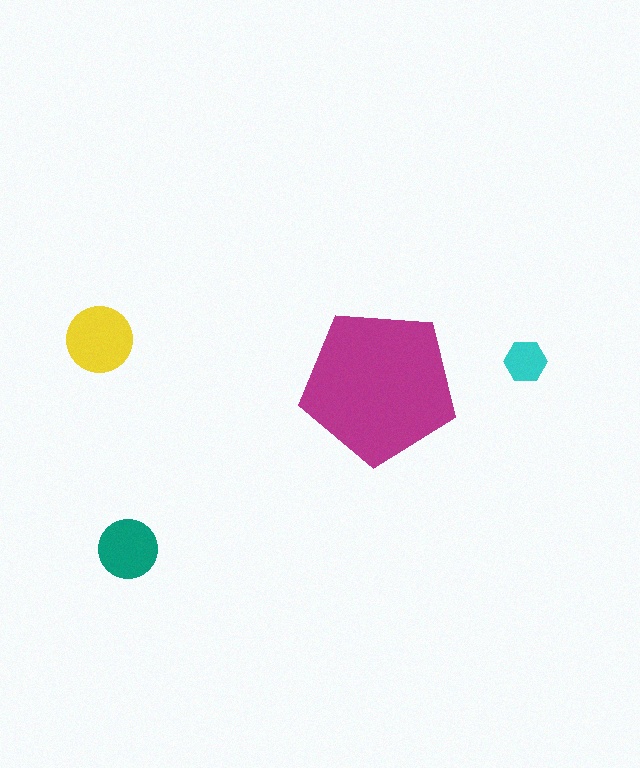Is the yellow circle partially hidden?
No, the yellow circle is fully visible.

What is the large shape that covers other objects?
A magenta pentagon.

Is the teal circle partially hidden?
No, the teal circle is fully visible.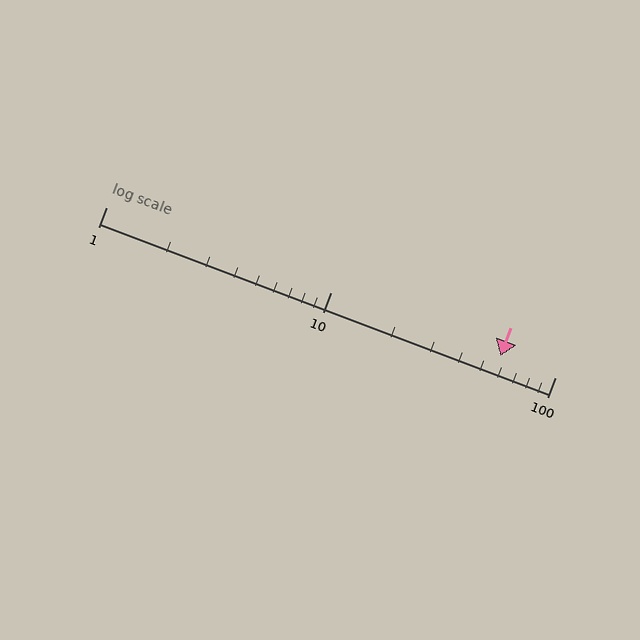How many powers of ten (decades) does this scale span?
The scale spans 2 decades, from 1 to 100.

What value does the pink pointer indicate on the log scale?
The pointer indicates approximately 57.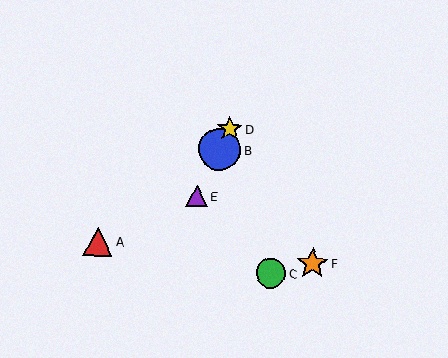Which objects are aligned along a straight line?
Objects B, D, E are aligned along a straight line.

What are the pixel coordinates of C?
Object C is at (271, 273).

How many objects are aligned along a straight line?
3 objects (B, D, E) are aligned along a straight line.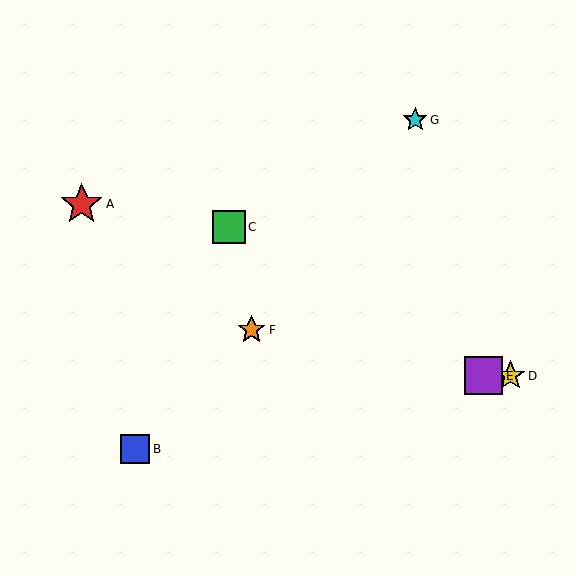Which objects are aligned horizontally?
Objects D, E are aligned horizontally.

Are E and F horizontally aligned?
No, E is at y≈376 and F is at y≈330.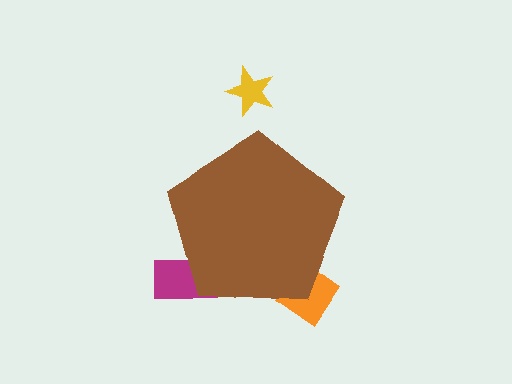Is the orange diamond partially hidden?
Yes, the orange diamond is partially hidden behind the brown pentagon.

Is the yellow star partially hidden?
No, the yellow star is fully visible.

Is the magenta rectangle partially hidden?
Yes, the magenta rectangle is partially hidden behind the brown pentagon.